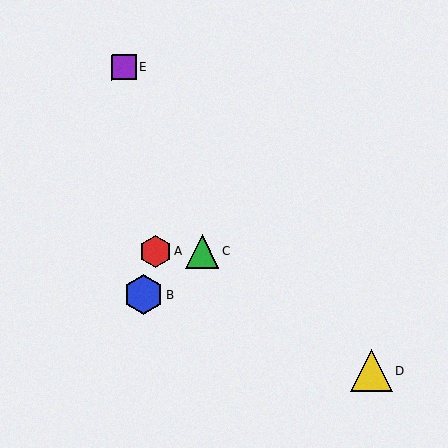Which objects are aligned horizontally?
Objects A, C are aligned horizontally.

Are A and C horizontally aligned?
Yes, both are at y≈252.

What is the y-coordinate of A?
Object A is at y≈252.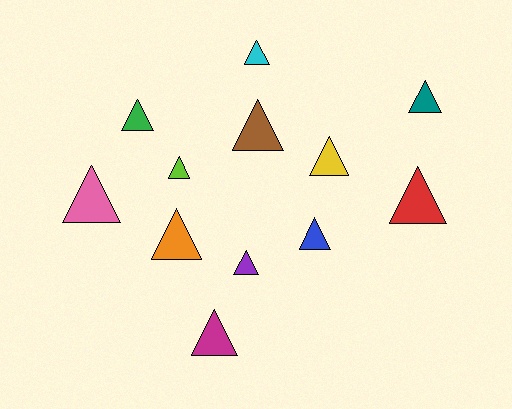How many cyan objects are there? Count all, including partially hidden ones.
There is 1 cyan object.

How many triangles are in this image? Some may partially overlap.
There are 12 triangles.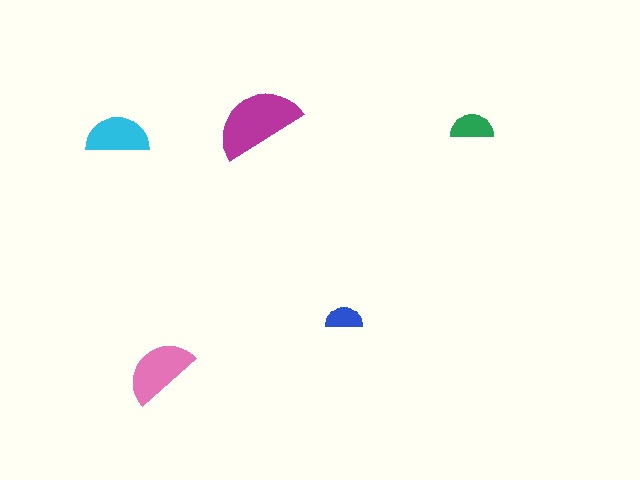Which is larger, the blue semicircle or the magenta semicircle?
The magenta one.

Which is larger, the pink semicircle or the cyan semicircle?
The pink one.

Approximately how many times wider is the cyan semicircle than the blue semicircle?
About 1.5 times wider.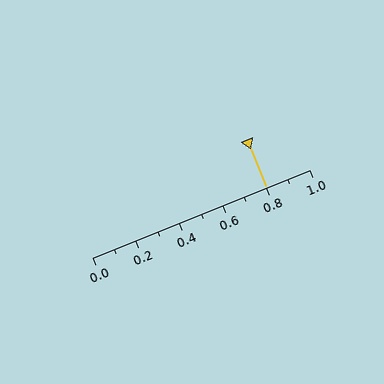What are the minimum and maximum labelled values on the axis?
The axis runs from 0.0 to 1.0.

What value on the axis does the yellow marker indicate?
The marker indicates approximately 0.8.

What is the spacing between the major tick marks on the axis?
The major ticks are spaced 0.2 apart.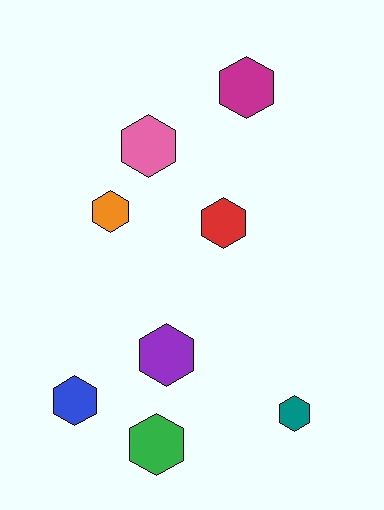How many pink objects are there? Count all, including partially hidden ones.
There is 1 pink object.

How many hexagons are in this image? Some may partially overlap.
There are 8 hexagons.